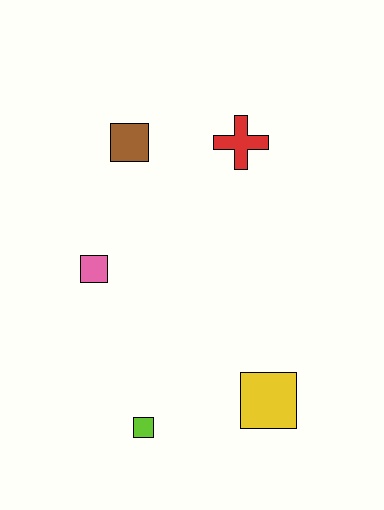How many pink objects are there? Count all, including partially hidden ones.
There is 1 pink object.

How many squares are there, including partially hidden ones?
There are 4 squares.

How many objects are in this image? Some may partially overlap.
There are 5 objects.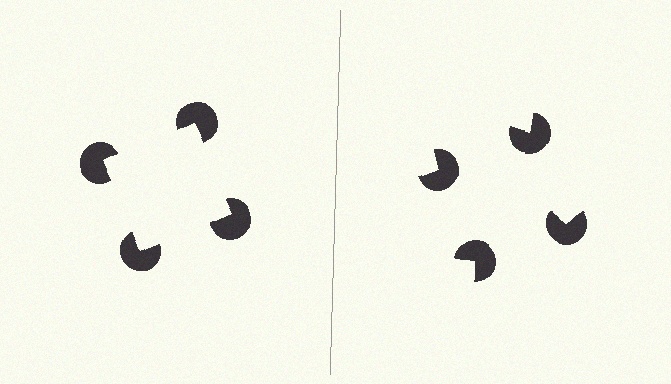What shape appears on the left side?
An illusory square.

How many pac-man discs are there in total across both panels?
8 — 4 on each side.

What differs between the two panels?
The pac-man discs are positioned identically on both sides; only the wedge orientations differ. On the left they align to a square; on the right they are misaligned.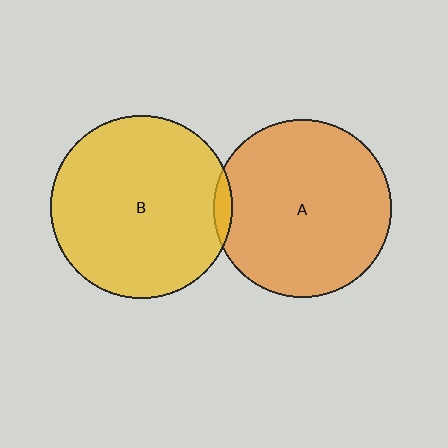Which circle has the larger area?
Circle B (yellow).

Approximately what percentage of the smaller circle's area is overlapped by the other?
Approximately 5%.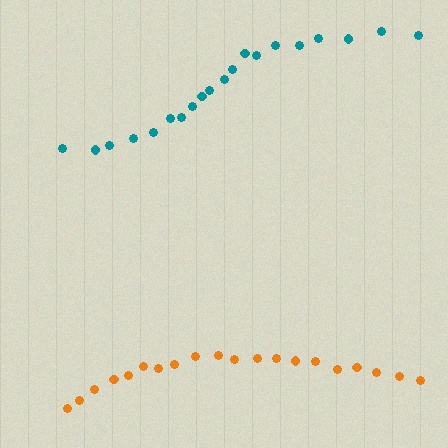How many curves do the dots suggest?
There are 2 distinct paths.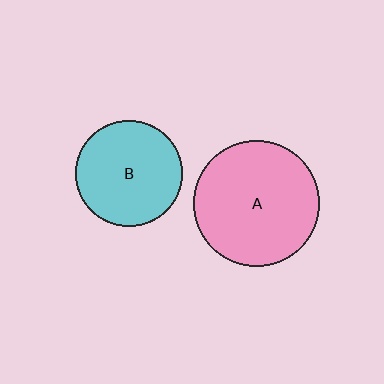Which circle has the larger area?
Circle A (pink).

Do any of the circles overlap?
No, none of the circles overlap.